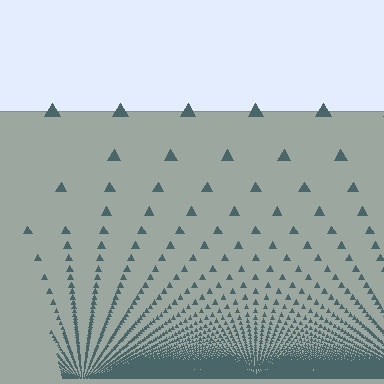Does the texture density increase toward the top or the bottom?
Density increases toward the bottom.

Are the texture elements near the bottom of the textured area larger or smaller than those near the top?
Smaller. The gradient is inverted — elements near the bottom are smaller and denser.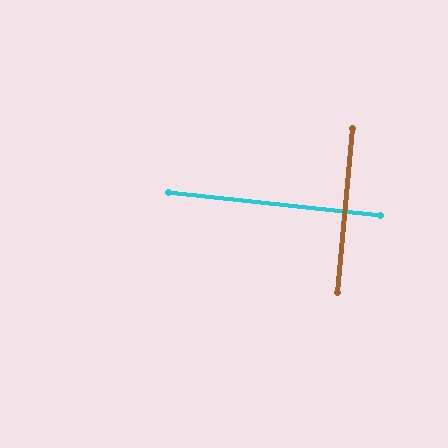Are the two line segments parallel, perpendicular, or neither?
Perpendicular — they meet at approximately 89°.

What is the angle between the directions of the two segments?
Approximately 89 degrees.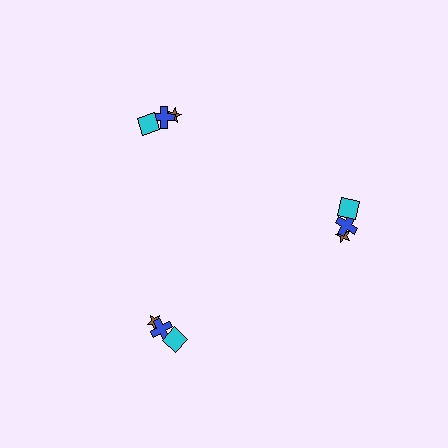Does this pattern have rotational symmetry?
Yes, this pattern has 3-fold rotational symmetry. It looks the same after rotating 120 degrees around the center.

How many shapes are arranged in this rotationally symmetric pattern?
There are 9 shapes, arranged in 3 groups of 3.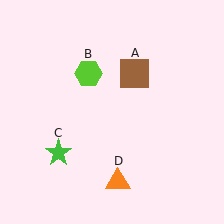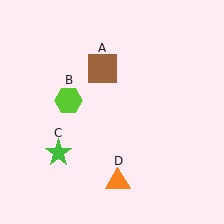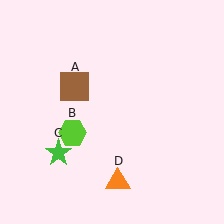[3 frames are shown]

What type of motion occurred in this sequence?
The brown square (object A), lime hexagon (object B) rotated counterclockwise around the center of the scene.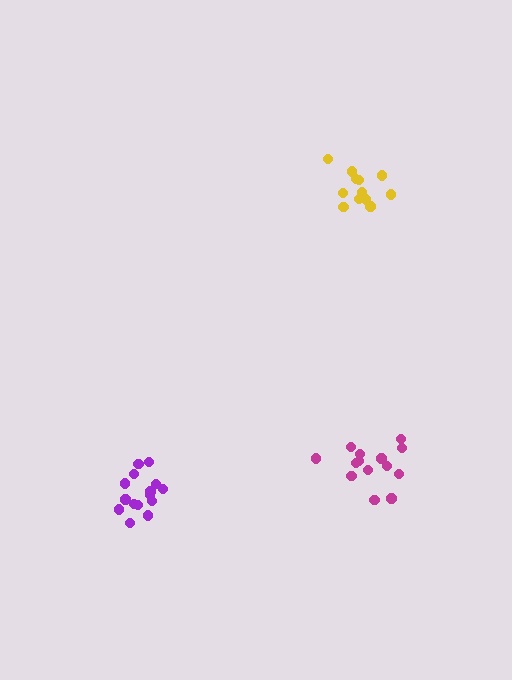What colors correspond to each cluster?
The clusters are colored: magenta, purple, yellow.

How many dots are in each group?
Group 1: 14 dots, Group 2: 15 dots, Group 3: 12 dots (41 total).